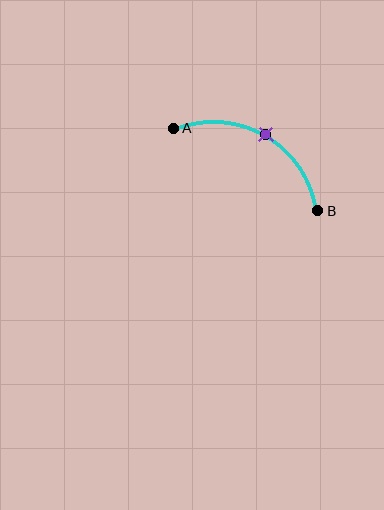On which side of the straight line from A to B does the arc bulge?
The arc bulges above the straight line connecting A and B.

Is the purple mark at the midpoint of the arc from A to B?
Yes. The purple mark lies on the arc at equal arc-length from both A and B — it is the arc midpoint.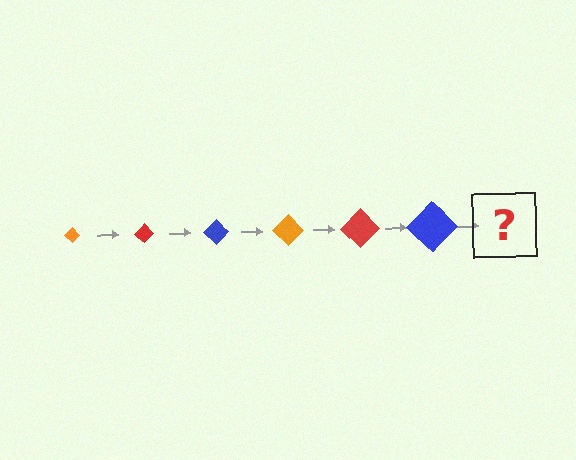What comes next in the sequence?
The next element should be an orange diamond, larger than the previous one.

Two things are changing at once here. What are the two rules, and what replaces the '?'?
The two rules are that the diamond grows larger each step and the color cycles through orange, red, and blue. The '?' should be an orange diamond, larger than the previous one.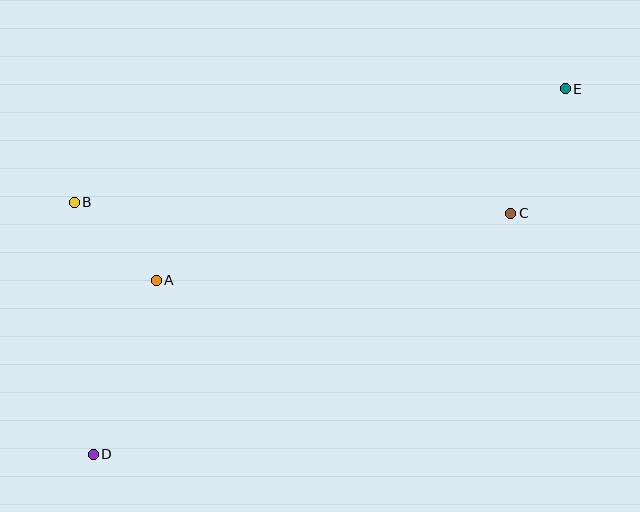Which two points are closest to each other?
Points A and B are closest to each other.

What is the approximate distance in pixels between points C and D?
The distance between C and D is approximately 482 pixels.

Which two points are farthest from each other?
Points D and E are farthest from each other.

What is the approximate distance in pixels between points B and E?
The distance between B and E is approximately 504 pixels.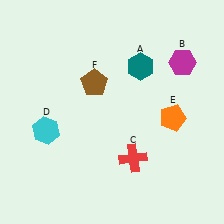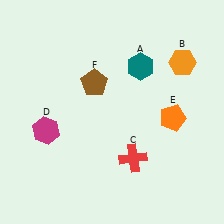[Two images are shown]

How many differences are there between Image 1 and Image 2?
There are 2 differences between the two images.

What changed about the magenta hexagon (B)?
In Image 1, B is magenta. In Image 2, it changed to orange.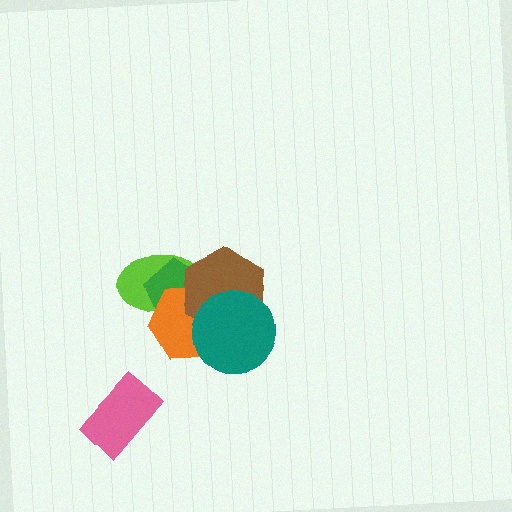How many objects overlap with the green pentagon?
3 objects overlap with the green pentagon.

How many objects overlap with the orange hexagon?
4 objects overlap with the orange hexagon.